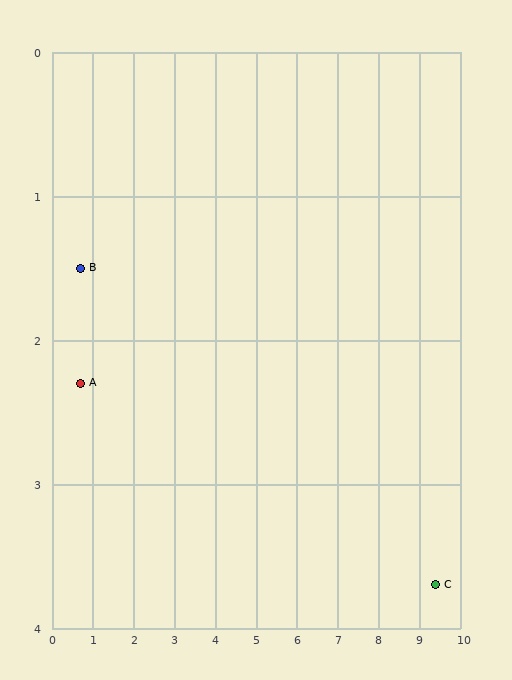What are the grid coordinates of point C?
Point C is at approximately (9.4, 3.7).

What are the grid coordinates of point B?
Point B is at approximately (0.7, 1.5).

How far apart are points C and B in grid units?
Points C and B are about 9.0 grid units apart.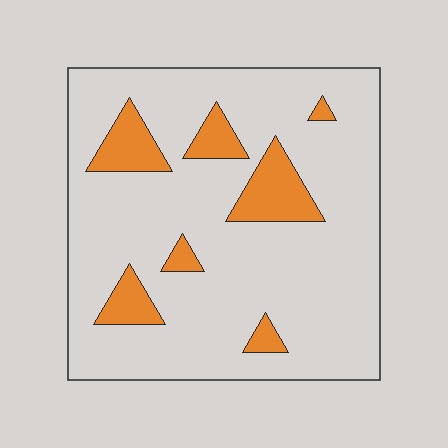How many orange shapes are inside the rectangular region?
7.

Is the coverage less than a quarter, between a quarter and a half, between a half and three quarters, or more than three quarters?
Less than a quarter.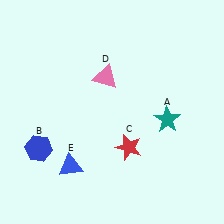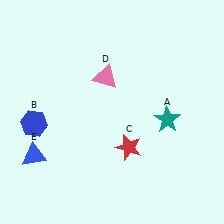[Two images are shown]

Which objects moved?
The objects that moved are: the blue hexagon (B), the blue triangle (E).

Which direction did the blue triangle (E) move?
The blue triangle (E) moved left.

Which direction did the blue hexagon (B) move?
The blue hexagon (B) moved up.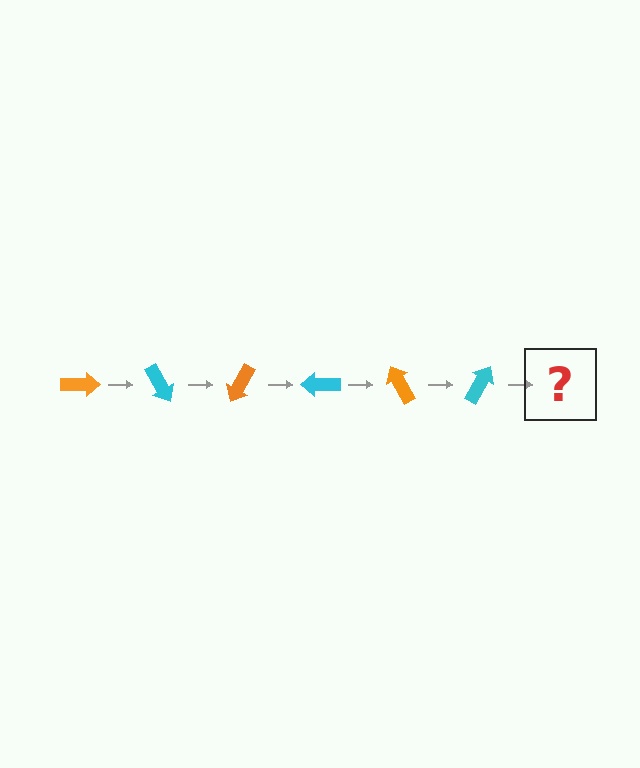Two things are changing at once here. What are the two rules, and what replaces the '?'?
The two rules are that it rotates 60 degrees each step and the color cycles through orange and cyan. The '?' should be an orange arrow, rotated 360 degrees from the start.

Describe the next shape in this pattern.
It should be an orange arrow, rotated 360 degrees from the start.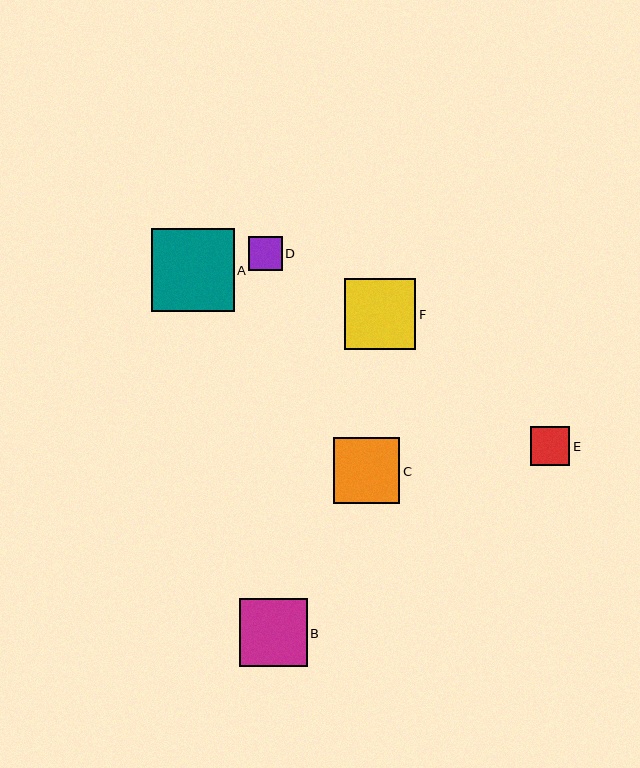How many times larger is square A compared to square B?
Square A is approximately 1.2 times the size of square B.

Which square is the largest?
Square A is the largest with a size of approximately 83 pixels.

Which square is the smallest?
Square D is the smallest with a size of approximately 34 pixels.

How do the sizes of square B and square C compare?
Square B and square C are approximately the same size.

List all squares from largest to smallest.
From largest to smallest: A, F, B, C, E, D.